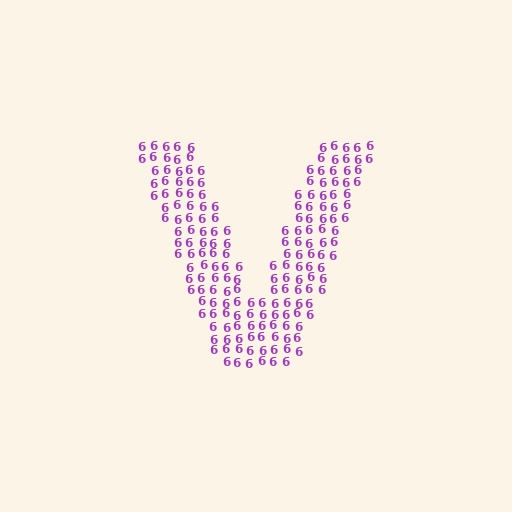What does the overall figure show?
The overall figure shows the letter V.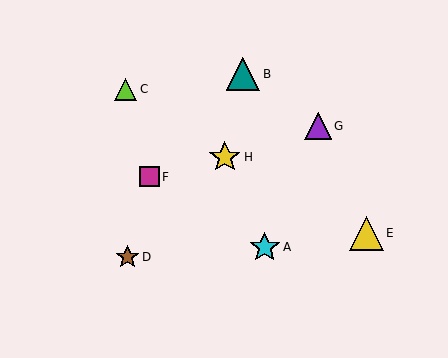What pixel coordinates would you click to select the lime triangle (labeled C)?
Click at (126, 89) to select the lime triangle C.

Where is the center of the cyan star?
The center of the cyan star is at (265, 247).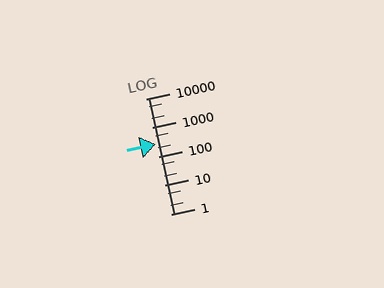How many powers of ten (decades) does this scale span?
The scale spans 4 decades, from 1 to 10000.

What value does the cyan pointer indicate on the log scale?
The pointer indicates approximately 270.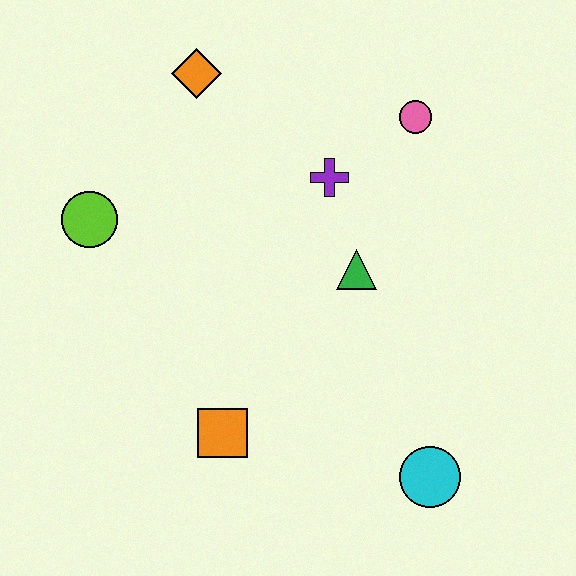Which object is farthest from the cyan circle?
The orange diamond is farthest from the cyan circle.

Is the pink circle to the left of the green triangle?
No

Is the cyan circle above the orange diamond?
No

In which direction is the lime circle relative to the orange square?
The lime circle is above the orange square.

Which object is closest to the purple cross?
The green triangle is closest to the purple cross.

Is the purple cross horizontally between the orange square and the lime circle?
No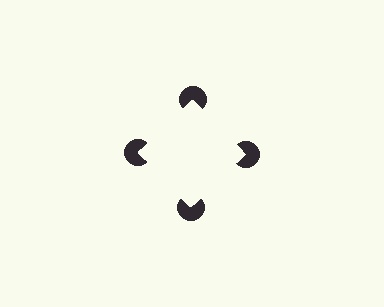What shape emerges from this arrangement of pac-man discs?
An illusory square — its edges are inferred from the aligned wedge cuts in the pac-man discs, not physically drawn.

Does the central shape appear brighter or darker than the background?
It typically appears slightly brighter than the background, even though no actual brightness change is drawn.